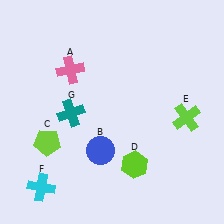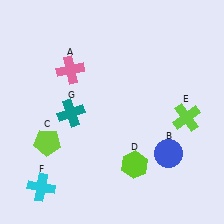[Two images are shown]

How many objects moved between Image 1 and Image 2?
1 object moved between the two images.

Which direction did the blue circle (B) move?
The blue circle (B) moved right.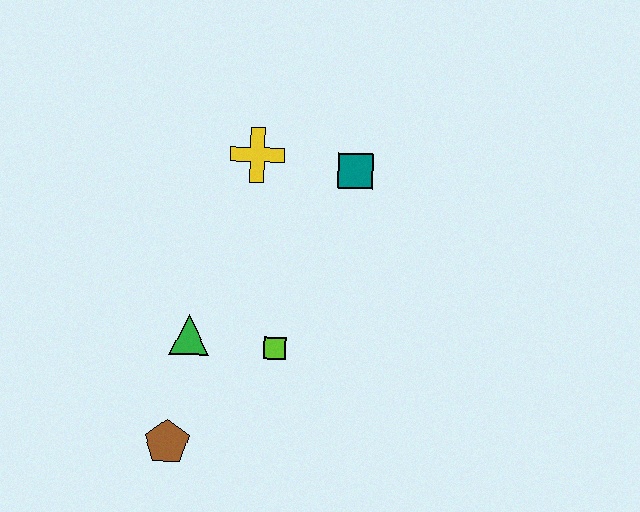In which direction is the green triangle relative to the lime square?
The green triangle is to the left of the lime square.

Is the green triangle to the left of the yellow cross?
Yes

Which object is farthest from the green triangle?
The teal square is farthest from the green triangle.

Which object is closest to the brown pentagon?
The green triangle is closest to the brown pentagon.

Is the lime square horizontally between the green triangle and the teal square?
Yes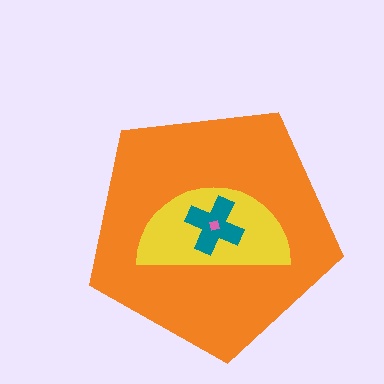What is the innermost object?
The pink square.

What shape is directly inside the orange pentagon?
The yellow semicircle.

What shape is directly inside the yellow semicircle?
The teal cross.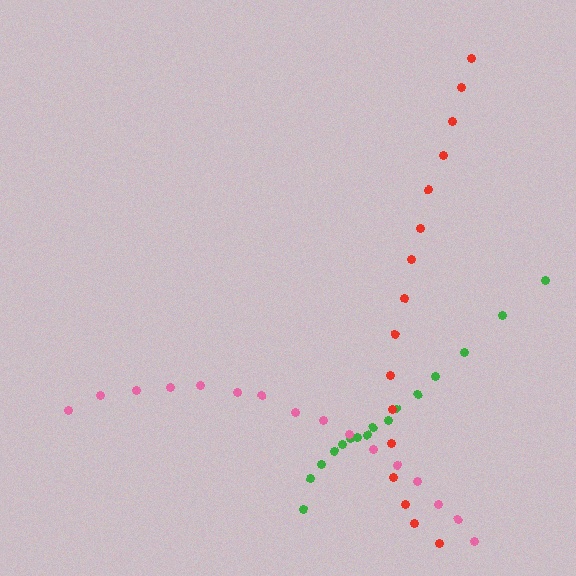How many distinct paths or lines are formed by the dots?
There are 3 distinct paths.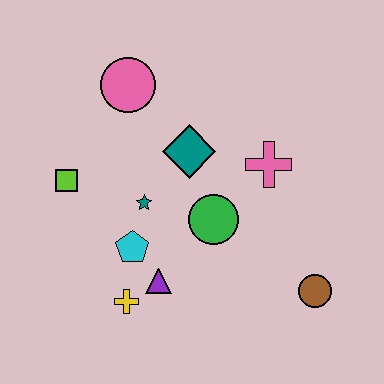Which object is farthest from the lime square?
The brown circle is farthest from the lime square.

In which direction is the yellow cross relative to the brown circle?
The yellow cross is to the left of the brown circle.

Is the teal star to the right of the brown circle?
No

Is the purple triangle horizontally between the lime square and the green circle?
Yes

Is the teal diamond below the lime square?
No